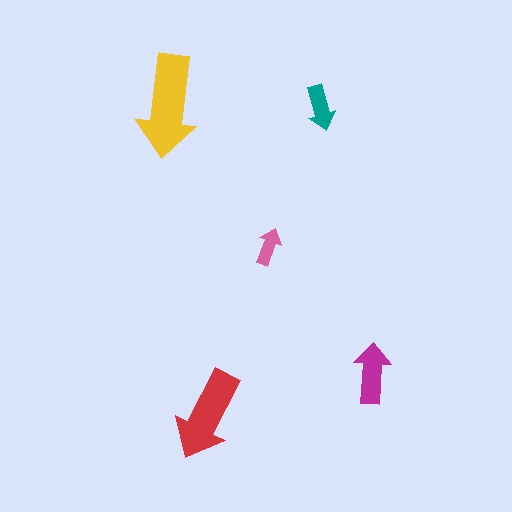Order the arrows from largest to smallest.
the yellow one, the red one, the magenta one, the teal one, the pink one.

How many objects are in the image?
There are 5 objects in the image.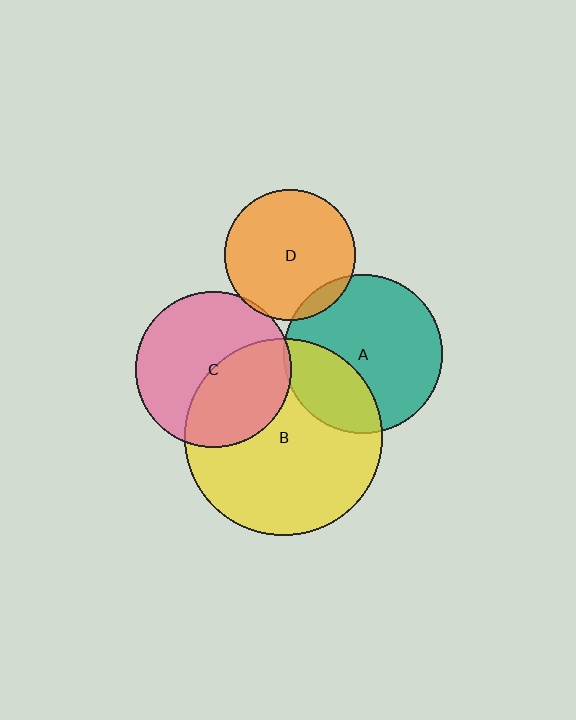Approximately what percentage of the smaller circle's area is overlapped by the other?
Approximately 5%.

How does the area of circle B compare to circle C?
Approximately 1.6 times.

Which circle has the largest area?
Circle B (yellow).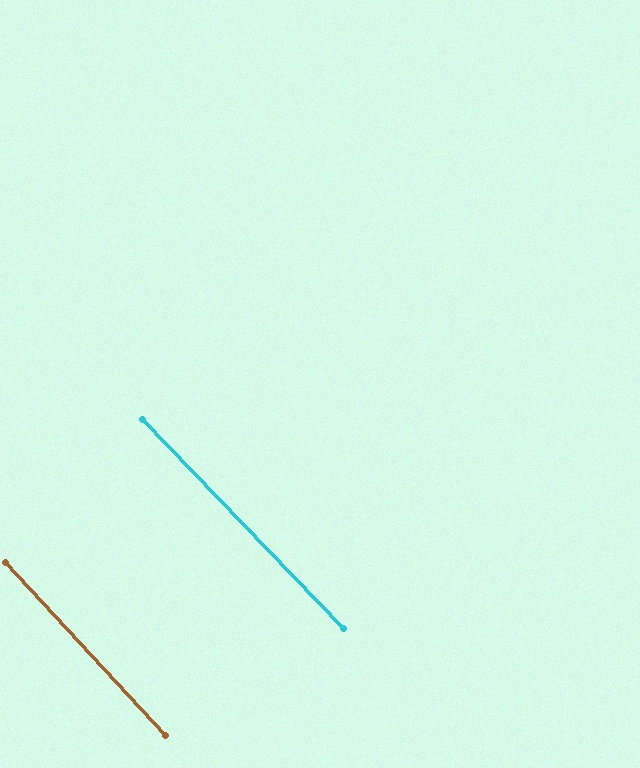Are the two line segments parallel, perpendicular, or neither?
Parallel — their directions differ by only 1.1°.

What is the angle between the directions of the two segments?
Approximately 1 degree.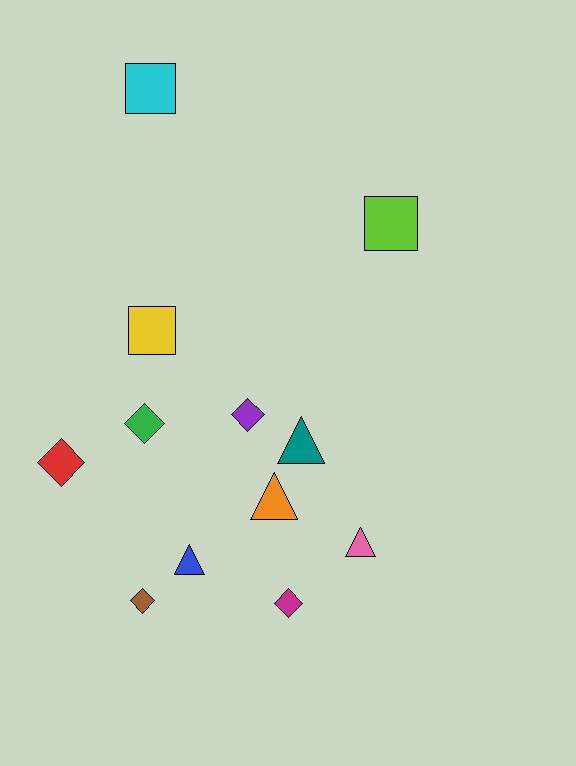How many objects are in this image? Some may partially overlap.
There are 12 objects.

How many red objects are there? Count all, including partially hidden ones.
There is 1 red object.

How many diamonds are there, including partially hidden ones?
There are 5 diamonds.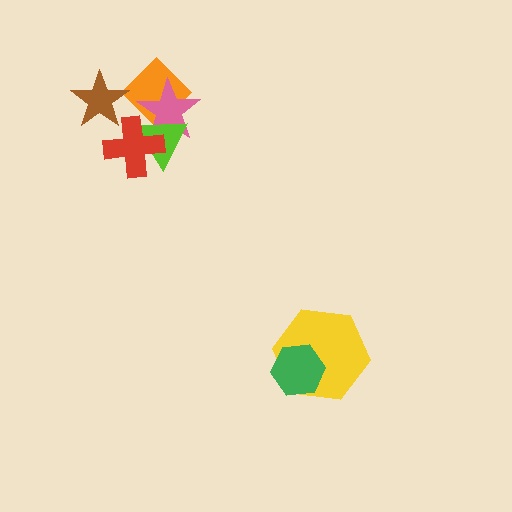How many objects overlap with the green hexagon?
1 object overlaps with the green hexagon.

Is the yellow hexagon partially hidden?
Yes, it is partially covered by another shape.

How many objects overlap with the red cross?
3 objects overlap with the red cross.